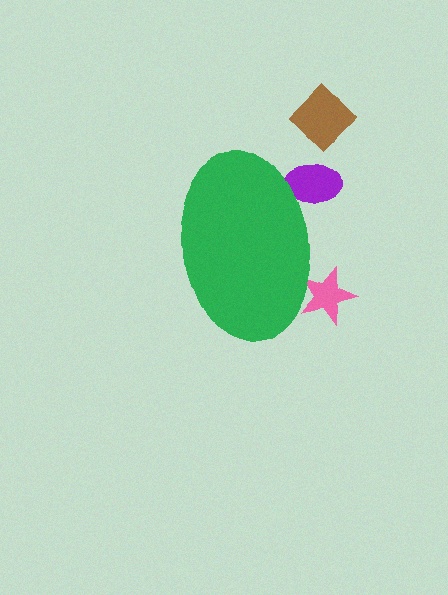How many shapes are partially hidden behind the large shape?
2 shapes are partially hidden.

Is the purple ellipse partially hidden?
Yes, the purple ellipse is partially hidden behind the green ellipse.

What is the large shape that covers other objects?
A green ellipse.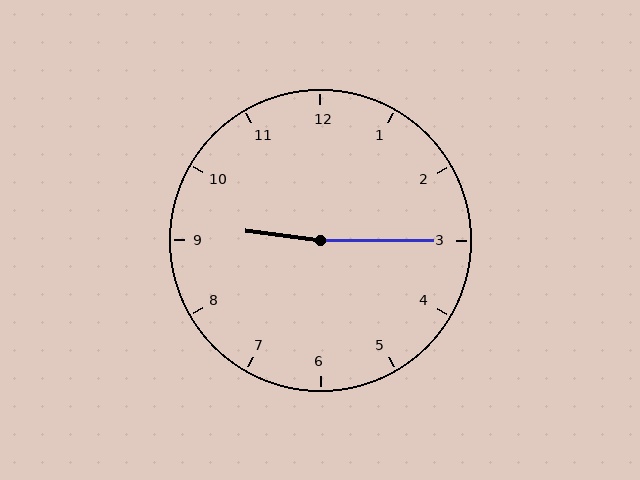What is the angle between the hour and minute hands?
Approximately 172 degrees.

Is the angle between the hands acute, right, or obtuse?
It is obtuse.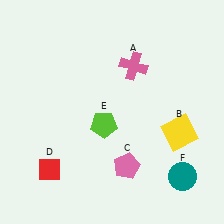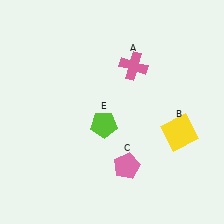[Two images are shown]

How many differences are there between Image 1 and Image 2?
There are 2 differences between the two images.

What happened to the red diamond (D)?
The red diamond (D) was removed in Image 2. It was in the bottom-left area of Image 1.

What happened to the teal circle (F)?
The teal circle (F) was removed in Image 2. It was in the bottom-right area of Image 1.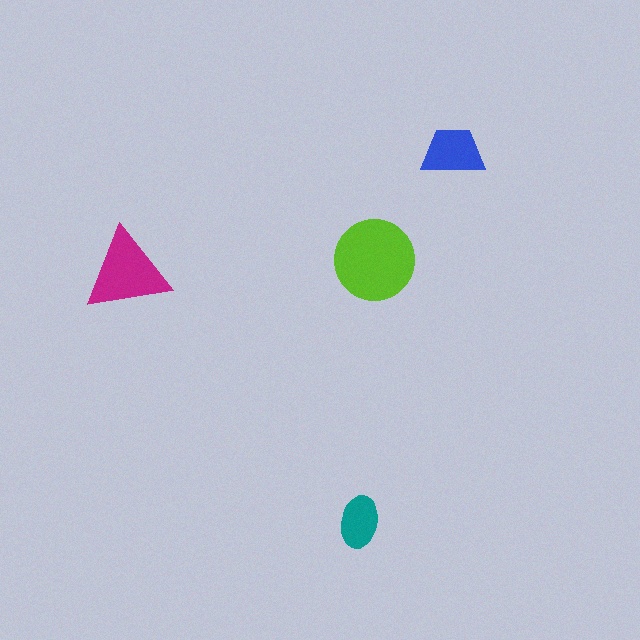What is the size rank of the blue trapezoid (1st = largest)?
3rd.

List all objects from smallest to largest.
The teal ellipse, the blue trapezoid, the magenta triangle, the lime circle.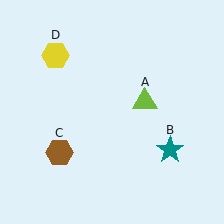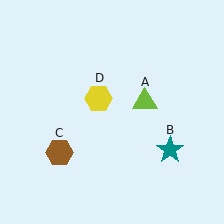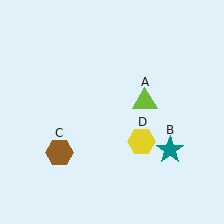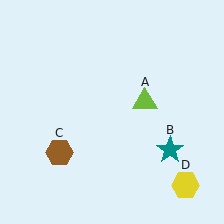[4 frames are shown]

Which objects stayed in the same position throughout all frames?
Lime triangle (object A) and teal star (object B) and brown hexagon (object C) remained stationary.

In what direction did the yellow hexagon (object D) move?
The yellow hexagon (object D) moved down and to the right.